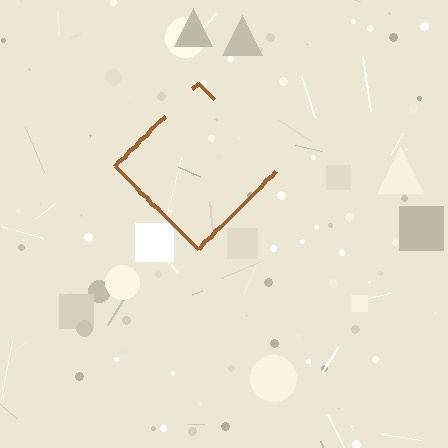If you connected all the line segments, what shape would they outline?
They would outline a diamond.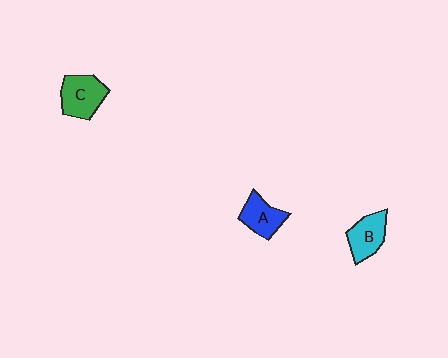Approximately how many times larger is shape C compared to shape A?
Approximately 1.3 times.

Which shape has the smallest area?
Shape A (blue).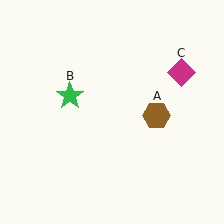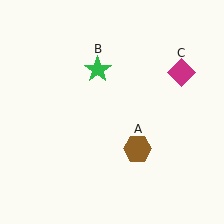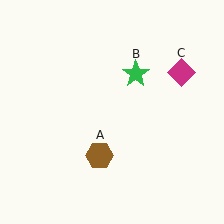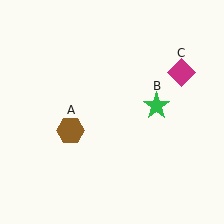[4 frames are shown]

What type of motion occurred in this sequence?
The brown hexagon (object A), green star (object B) rotated clockwise around the center of the scene.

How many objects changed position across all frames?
2 objects changed position: brown hexagon (object A), green star (object B).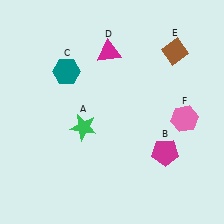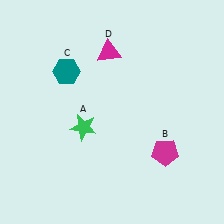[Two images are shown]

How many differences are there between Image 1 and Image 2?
There are 2 differences between the two images.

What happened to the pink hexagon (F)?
The pink hexagon (F) was removed in Image 2. It was in the bottom-right area of Image 1.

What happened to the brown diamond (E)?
The brown diamond (E) was removed in Image 2. It was in the top-right area of Image 1.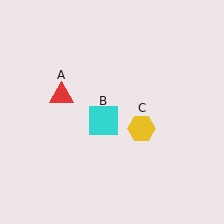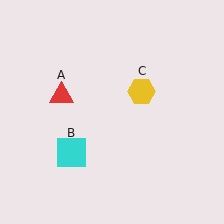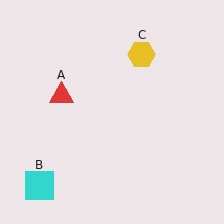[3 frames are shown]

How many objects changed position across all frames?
2 objects changed position: cyan square (object B), yellow hexagon (object C).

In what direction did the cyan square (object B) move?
The cyan square (object B) moved down and to the left.